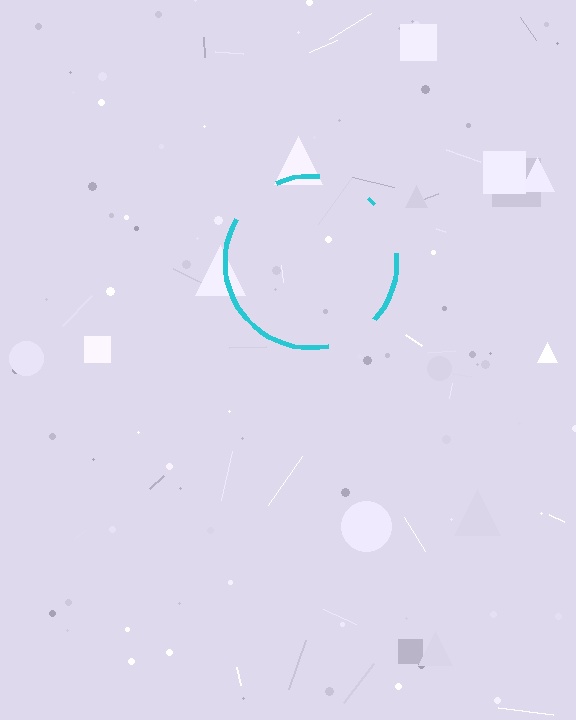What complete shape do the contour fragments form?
The contour fragments form a circle.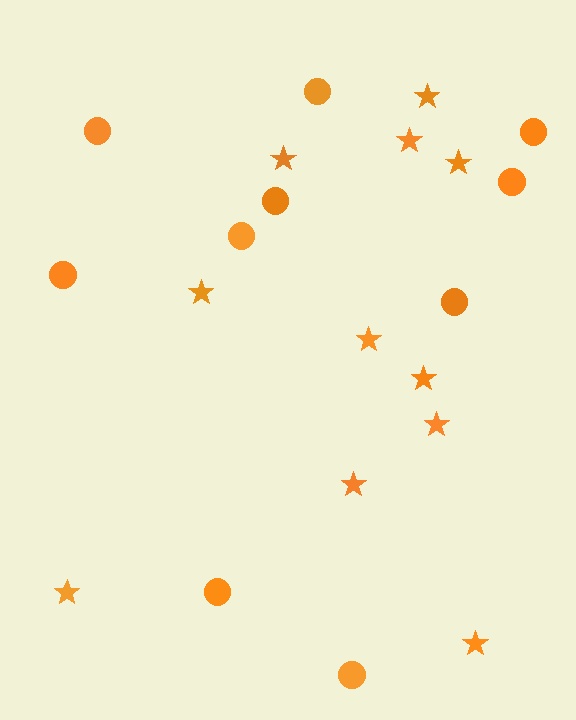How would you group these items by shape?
There are 2 groups: one group of stars (11) and one group of circles (10).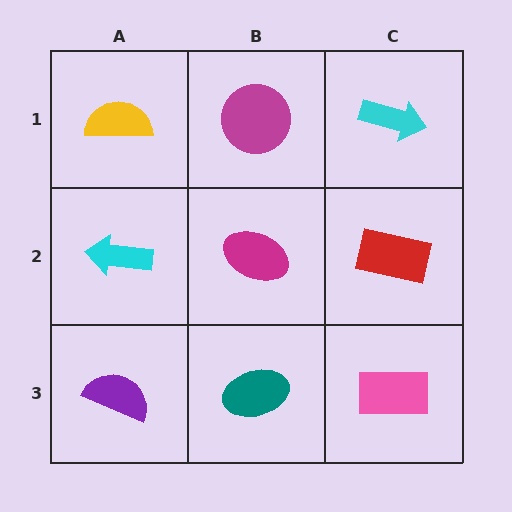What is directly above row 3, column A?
A cyan arrow.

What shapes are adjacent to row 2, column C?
A cyan arrow (row 1, column C), a pink rectangle (row 3, column C), a magenta ellipse (row 2, column B).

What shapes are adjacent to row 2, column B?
A magenta circle (row 1, column B), a teal ellipse (row 3, column B), a cyan arrow (row 2, column A), a red rectangle (row 2, column C).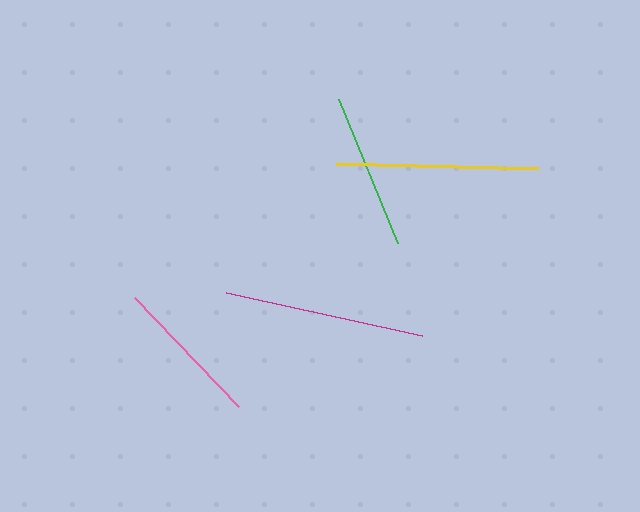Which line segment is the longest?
The yellow line is the longest at approximately 202 pixels.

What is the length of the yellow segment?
The yellow segment is approximately 202 pixels long.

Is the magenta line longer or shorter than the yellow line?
The yellow line is longer than the magenta line.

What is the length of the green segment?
The green segment is approximately 156 pixels long.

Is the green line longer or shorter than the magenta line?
The magenta line is longer than the green line.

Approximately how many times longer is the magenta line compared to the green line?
The magenta line is approximately 1.3 times the length of the green line.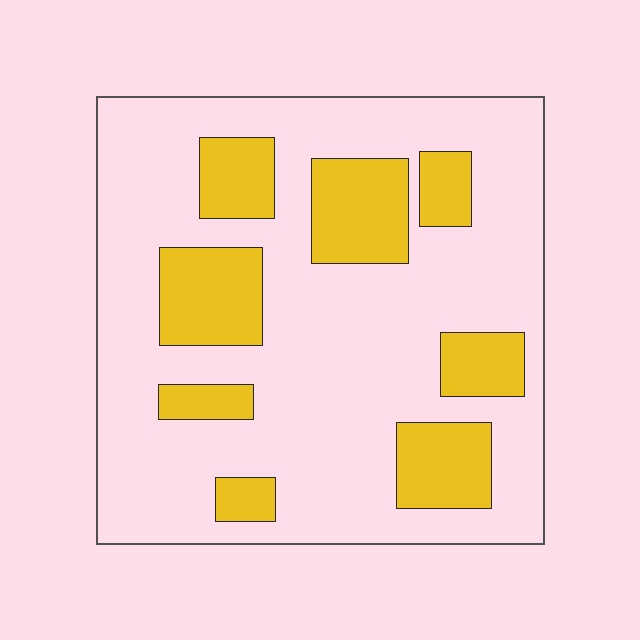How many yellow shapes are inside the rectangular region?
8.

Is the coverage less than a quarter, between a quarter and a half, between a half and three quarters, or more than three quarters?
Between a quarter and a half.